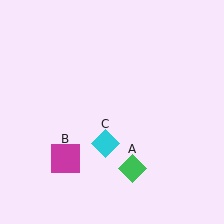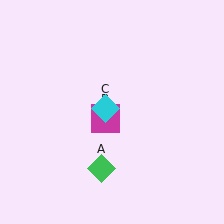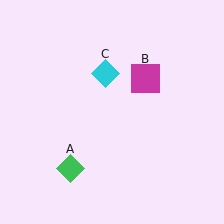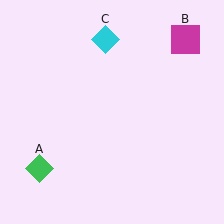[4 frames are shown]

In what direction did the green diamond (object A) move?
The green diamond (object A) moved left.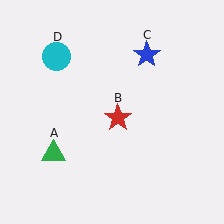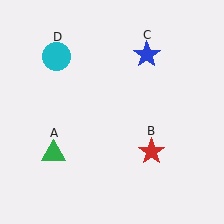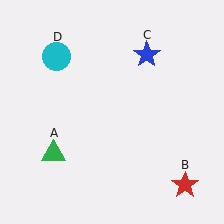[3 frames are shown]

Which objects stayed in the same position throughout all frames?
Green triangle (object A) and blue star (object C) and cyan circle (object D) remained stationary.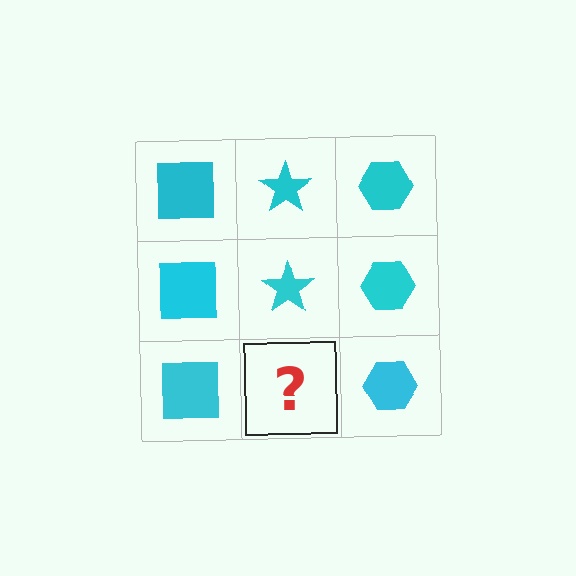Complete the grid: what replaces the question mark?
The question mark should be replaced with a cyan star.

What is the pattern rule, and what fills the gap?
The rule is that each column has a consistent shape. The gap should be filled with a cyan star.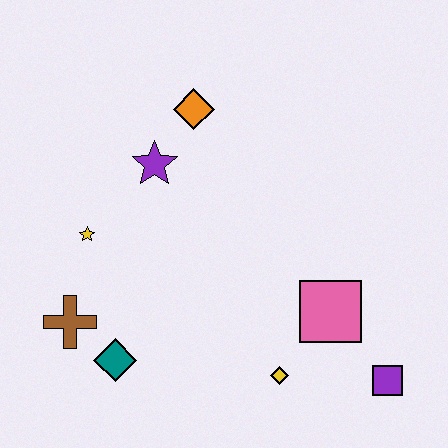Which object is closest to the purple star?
The orange diamond is closest to the purple star.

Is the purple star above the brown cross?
Yes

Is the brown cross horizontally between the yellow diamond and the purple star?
No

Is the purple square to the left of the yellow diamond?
No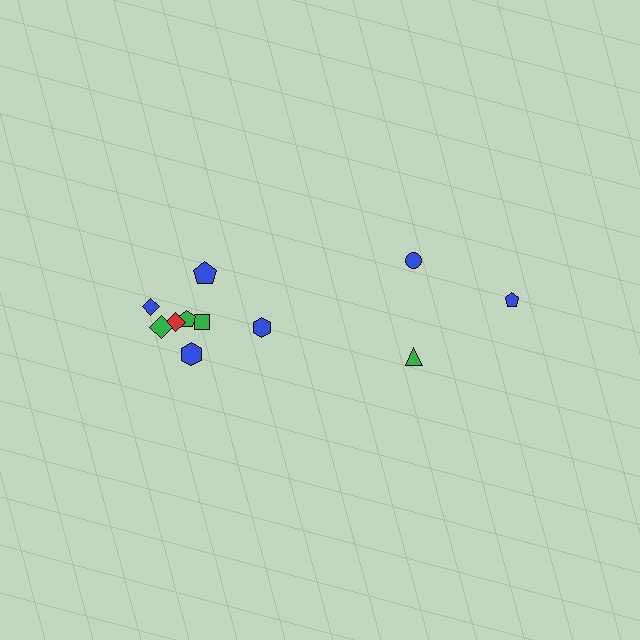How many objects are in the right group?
There are 3 objects.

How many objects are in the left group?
There are 8 objects.